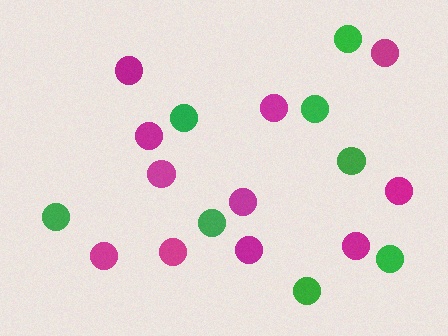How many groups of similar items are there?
There are 2 groups: one group of magenta circles (11) and one group of green circles (8).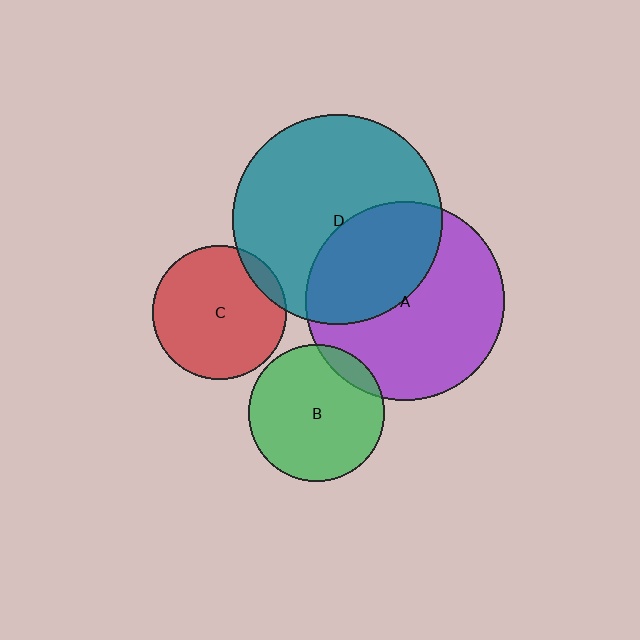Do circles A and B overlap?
Yes.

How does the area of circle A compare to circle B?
Approximately 2.1 times.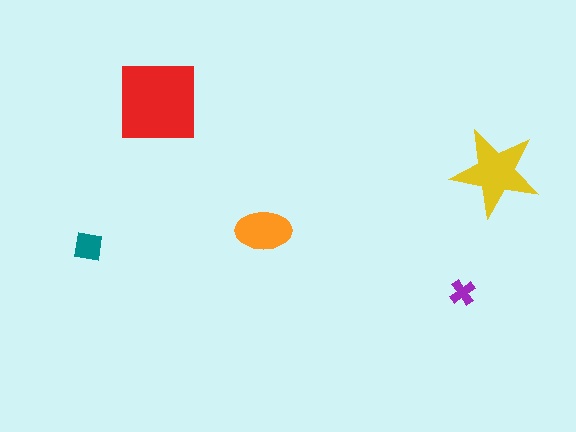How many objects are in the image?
There are 5 objects in the image.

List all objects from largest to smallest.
The red square, the yellow star, the orange ellipse, the teal square, the purple cross.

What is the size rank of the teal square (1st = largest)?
4th.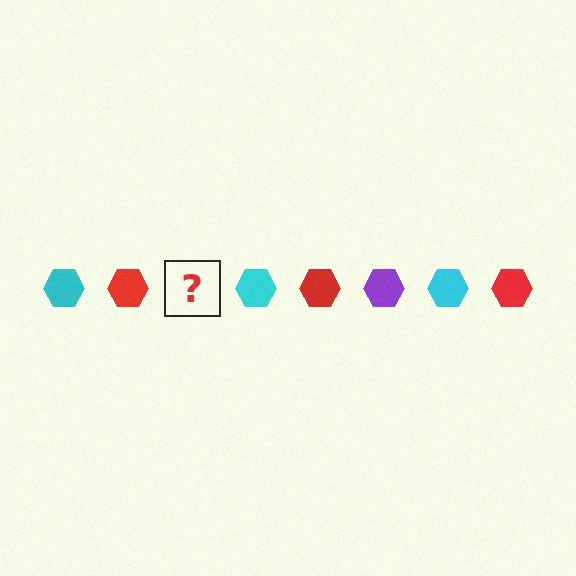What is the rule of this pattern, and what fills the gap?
The rule is that the pattern cycles through cyan, red, purple hexagons. The gap should be filled with a purple hexagon.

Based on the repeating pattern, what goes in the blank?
The blank should be a purple hexagon.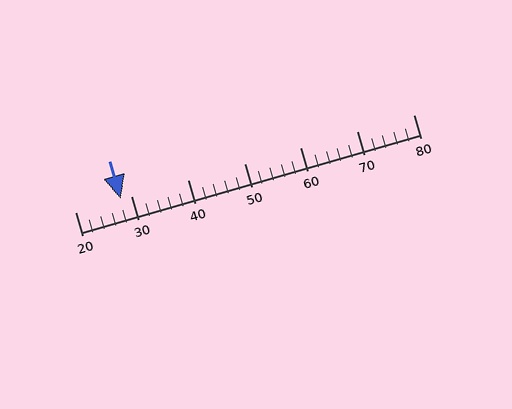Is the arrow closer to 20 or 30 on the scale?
The arrow is closer to 30.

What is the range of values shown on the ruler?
The ruler shows values from 20 to 80.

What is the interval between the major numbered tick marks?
The major tick marks are spaced 10 units apart.